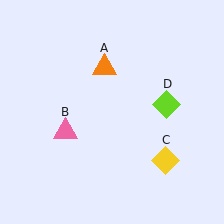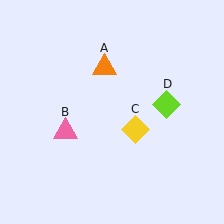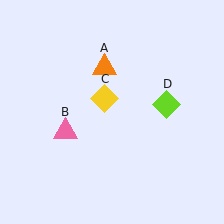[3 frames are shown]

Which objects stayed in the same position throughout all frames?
Orange triangle (object A) and pink triangle (object B) and lime diamond (object D) remained stationary.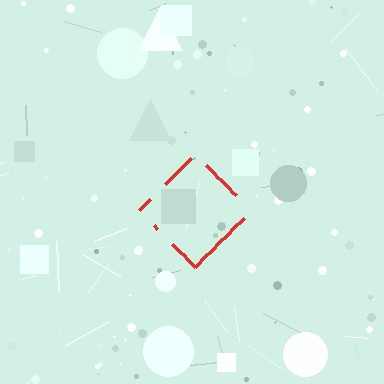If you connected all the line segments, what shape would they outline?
They would outline a diamond.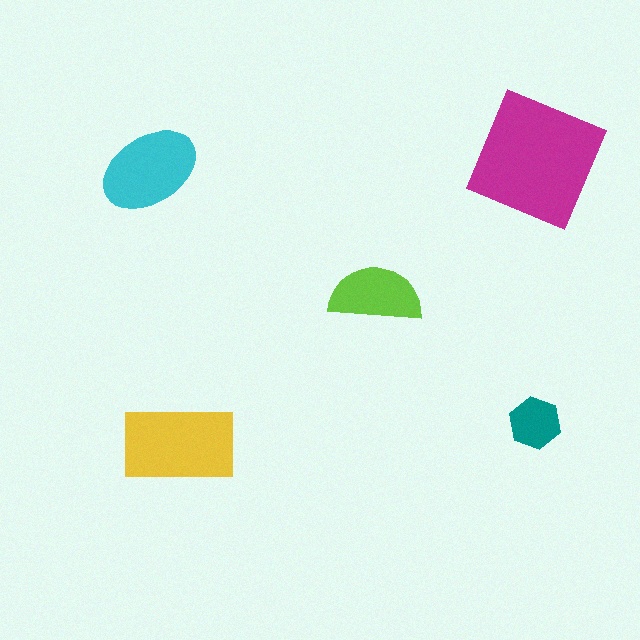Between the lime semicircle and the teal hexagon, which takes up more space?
The lime semicircle.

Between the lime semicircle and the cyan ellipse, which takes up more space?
The cyan ellipse.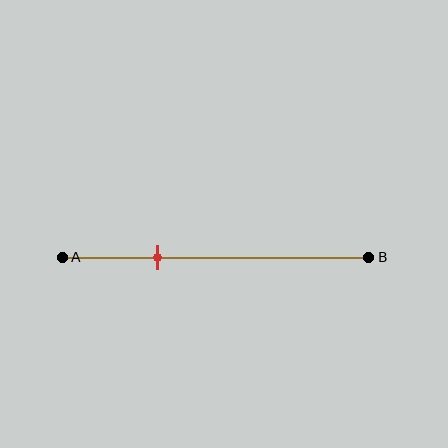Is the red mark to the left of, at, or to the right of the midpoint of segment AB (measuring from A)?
The red mark is to the left of the midpoint of segment AB.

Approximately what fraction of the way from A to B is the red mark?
The red mark is approximately 30% of the way from A to B.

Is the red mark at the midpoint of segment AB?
No, the mark is at about 30% from A, not at the 50% midpoint.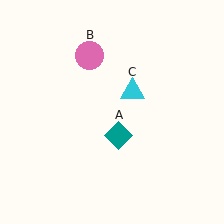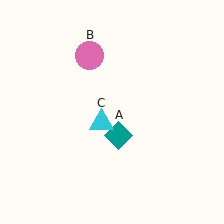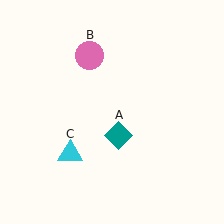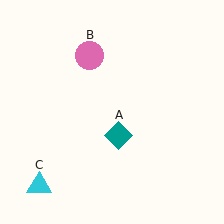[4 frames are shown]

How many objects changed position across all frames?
1 object changed position: cyan triangle (object C).